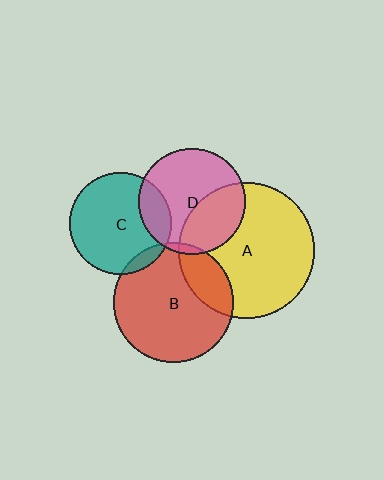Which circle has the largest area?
Circle A (yellow).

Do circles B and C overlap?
Yes.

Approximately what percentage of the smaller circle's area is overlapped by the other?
Approximately 5%.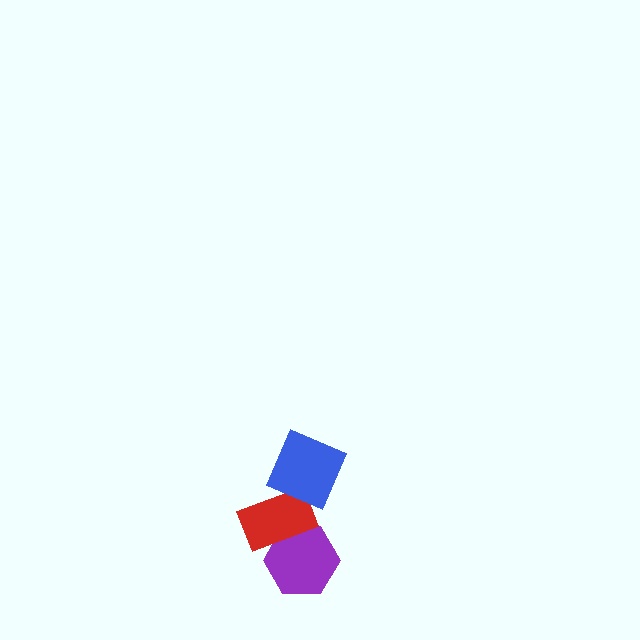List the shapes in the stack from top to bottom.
From top to bottom: the blue square, the red rectangle, the purple hexagon.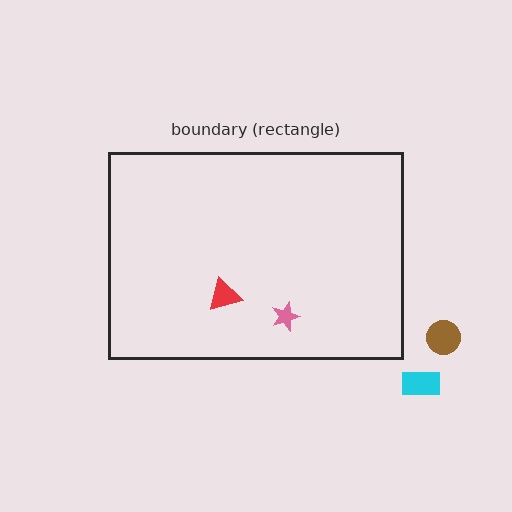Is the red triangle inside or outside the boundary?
Inside.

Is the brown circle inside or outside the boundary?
Outside.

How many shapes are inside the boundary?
2 inside, 2 outside.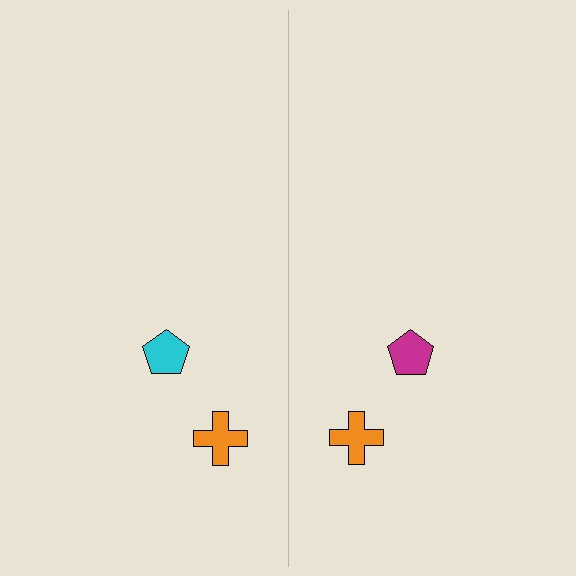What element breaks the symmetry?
The magenta pentagon on the right side breaks the symmetry — its mirror counterpart is cyan.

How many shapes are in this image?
There are 4 shapes in this image.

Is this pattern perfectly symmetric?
No, the pattern is not perfectly symmetric. The magenta pentagon on the right side breaks the symmetry — its mirror counterpart is cyan.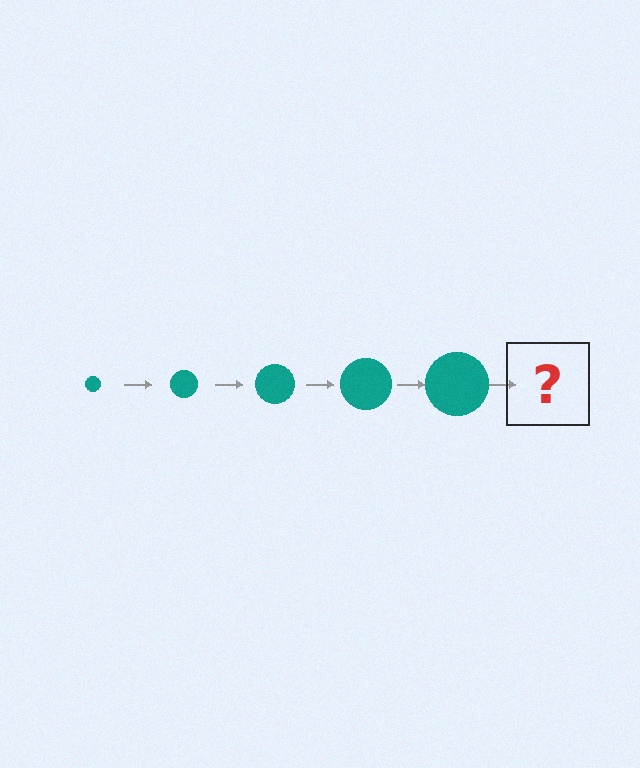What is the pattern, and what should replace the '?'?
The pattern is that the circle gets progressively larger each step. The '?' should be a teal circle, larger than the previous one.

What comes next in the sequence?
The next element should be a teal circle, larger than the previous one.